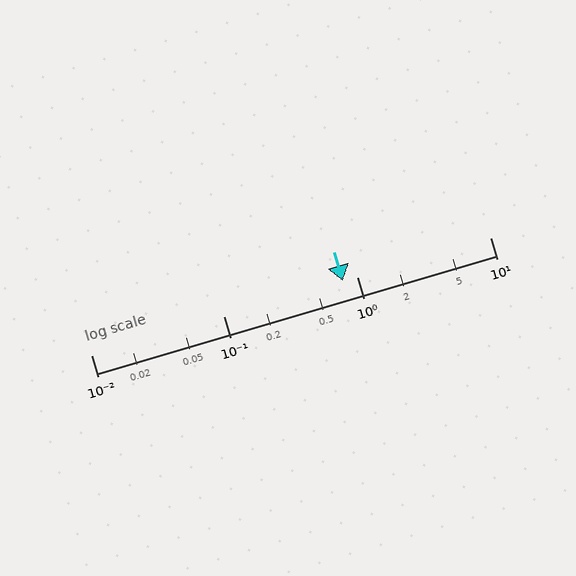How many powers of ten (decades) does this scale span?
The scale spans 3 decades, from 0.01 to 10.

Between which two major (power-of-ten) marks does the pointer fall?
The pointer is between 0.1 and 1.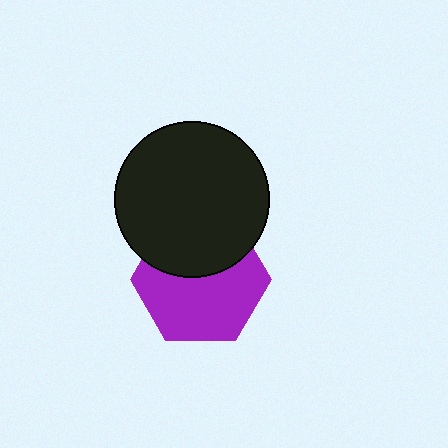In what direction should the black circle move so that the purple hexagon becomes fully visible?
The black circle should move up. That is the shortest direction to clear the overlap and leave the purple hexagon fully visible.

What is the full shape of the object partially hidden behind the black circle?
The partially hidden object is a purple hexagon.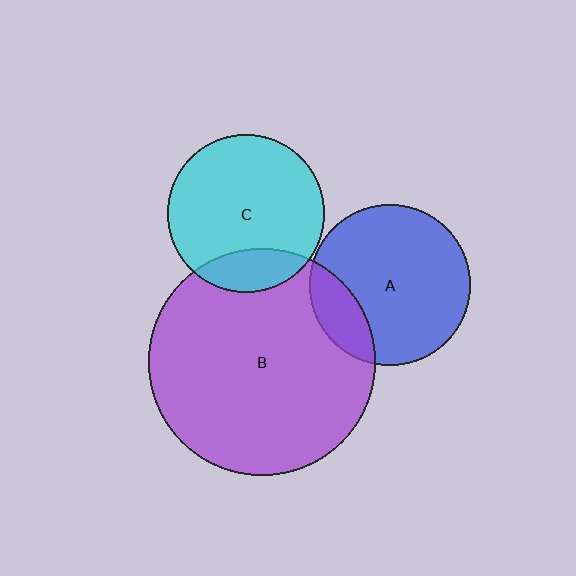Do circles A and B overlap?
Yes.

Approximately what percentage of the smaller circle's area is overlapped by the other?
Approximately 20%.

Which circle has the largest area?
Circle B (purple).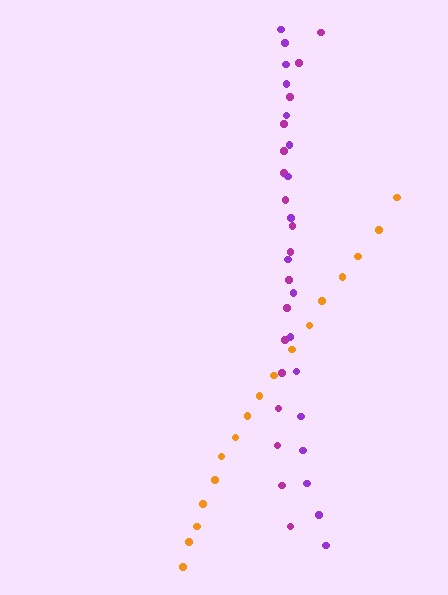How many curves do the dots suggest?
There are 3 distinct paths.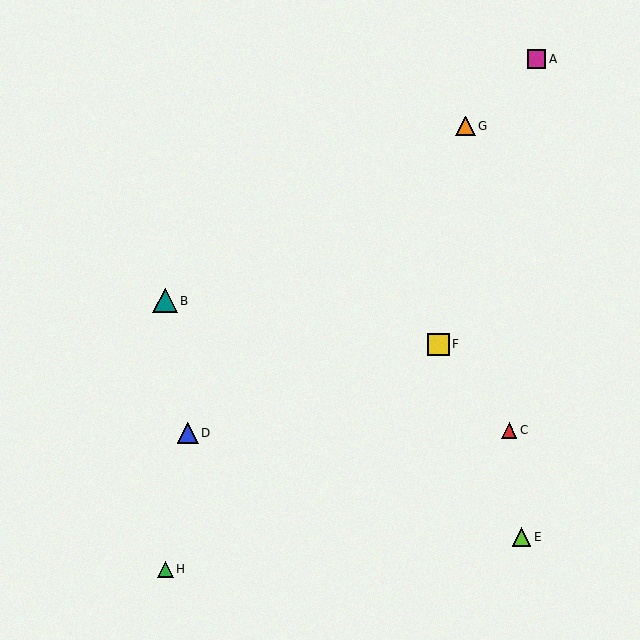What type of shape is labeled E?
Shape E is a lime triangle.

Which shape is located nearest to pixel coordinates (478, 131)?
The orange triangle (labeled G) at (465, 126) is nearest to that location.